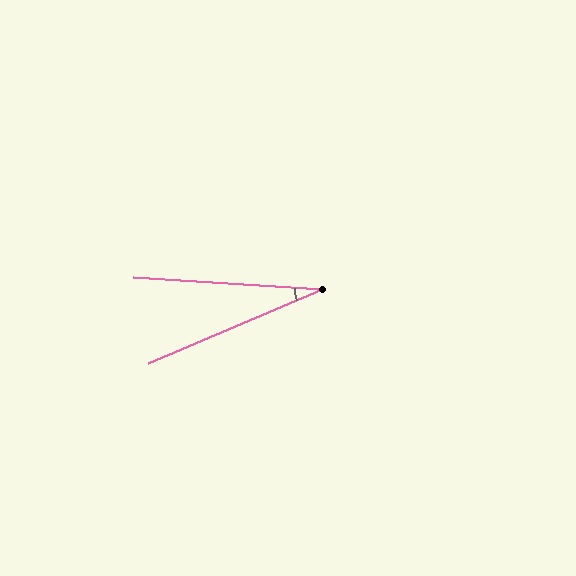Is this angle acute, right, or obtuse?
It is acute.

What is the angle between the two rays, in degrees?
Approximately 26 degrees.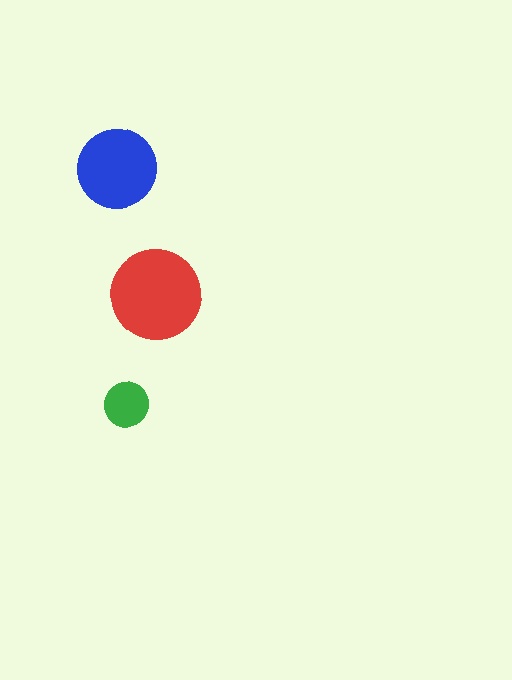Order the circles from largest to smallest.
the red one, the blue one, the green one.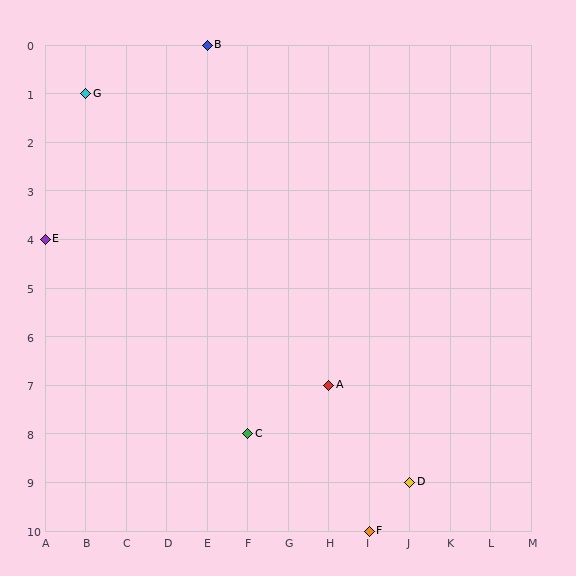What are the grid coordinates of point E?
Point E is at grid coordinates (A, 4).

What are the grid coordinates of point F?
Point F is at grid coordinates (I, 10).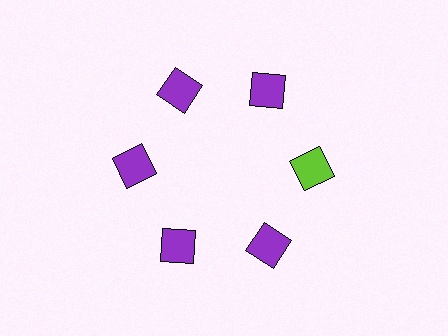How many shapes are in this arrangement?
There are 6 shapes arranged in a ring pattern.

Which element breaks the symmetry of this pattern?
The lime diamond at roughly the 3 o'clock position breaks the symmetry. All other shapes are purple diamonds.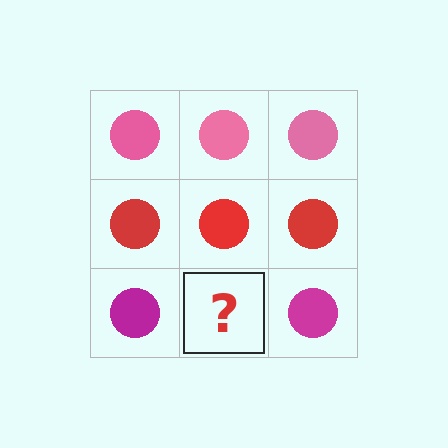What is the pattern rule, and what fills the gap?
The rule is that each row has a consistent color. The gap should be filled with a magenta circle.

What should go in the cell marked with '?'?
The missing cell should contain a magenta circle.